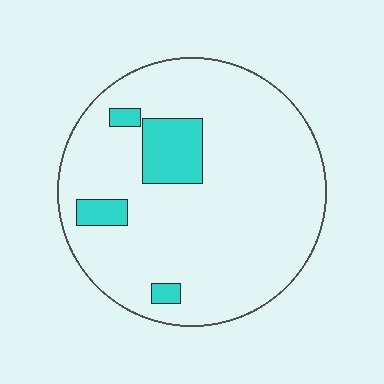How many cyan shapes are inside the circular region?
4.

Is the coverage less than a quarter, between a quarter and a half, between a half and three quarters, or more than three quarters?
Less than a quarter.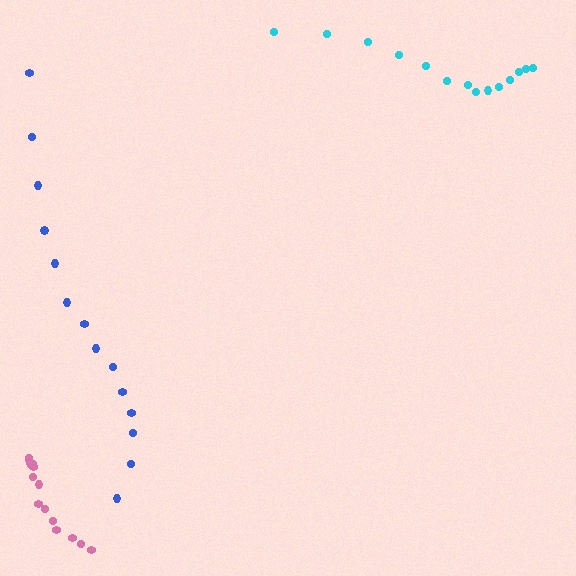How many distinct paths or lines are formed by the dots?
There are 3 distinct paths.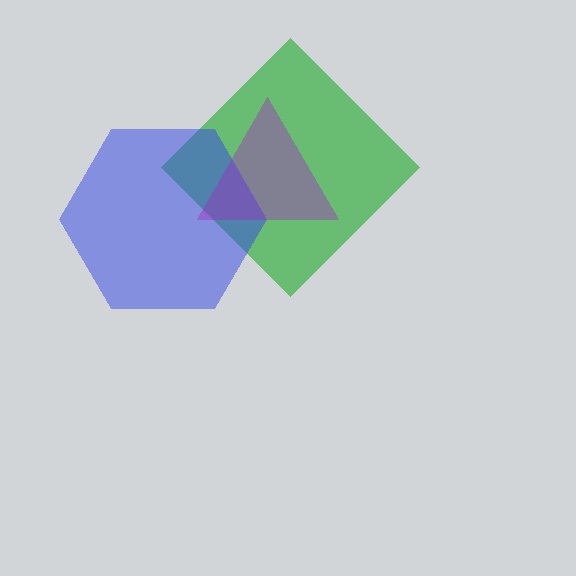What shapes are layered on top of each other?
The layered shapes are: a green diamond, a blue hexagon, a purple triangle.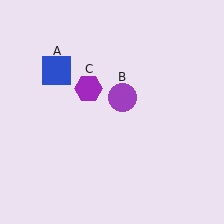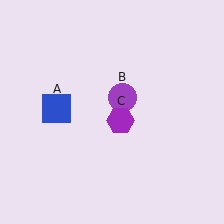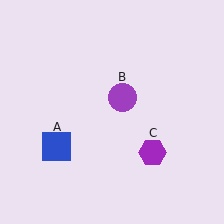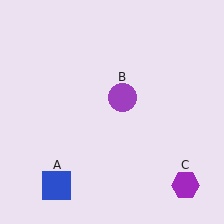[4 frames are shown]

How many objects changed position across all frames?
2 objects changed position: blue square (object A), purple hexagon (object C).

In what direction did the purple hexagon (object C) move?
The purple hexagon (object C) moved down and to the right.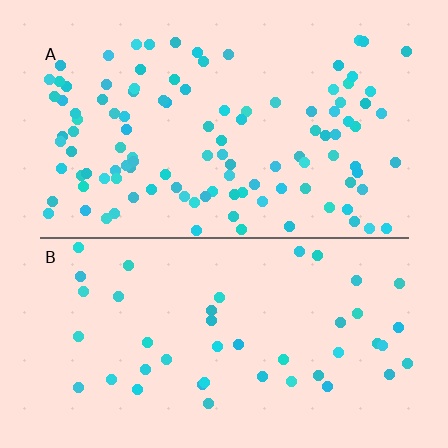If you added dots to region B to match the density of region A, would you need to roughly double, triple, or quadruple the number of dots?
Approximately triple.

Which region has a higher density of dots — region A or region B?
A (the top).